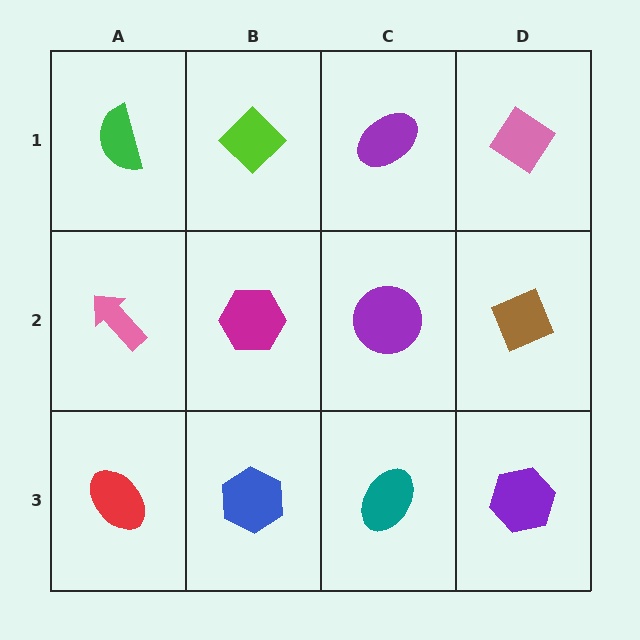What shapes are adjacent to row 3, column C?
A purple circle (row 2, column C), a blue hexagon (row 3, column B), a purple hexagon (row 3, column D).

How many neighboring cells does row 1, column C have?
3.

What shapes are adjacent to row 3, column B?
A magenta hexagon (row 2, column B), a red ellipse (row 3, column A), a teal ellipse (row 3, column C).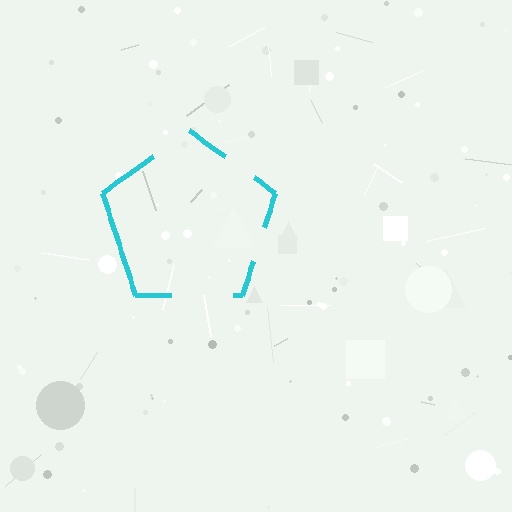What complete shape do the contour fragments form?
The contour fragments form a pentagon.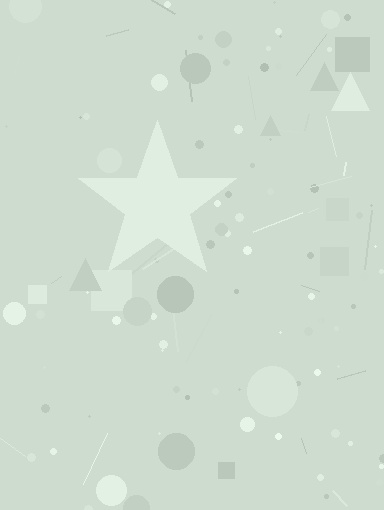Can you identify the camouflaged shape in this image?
The camouflaged shape is a star.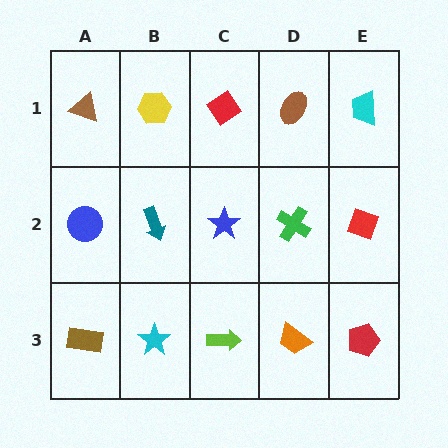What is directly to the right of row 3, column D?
A red pentagon.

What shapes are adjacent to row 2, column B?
A yellow hexagon (row 1, column B), a cyan star (row 3, column B), a blue circle (row 2, column A), a blue star (row 2, column C).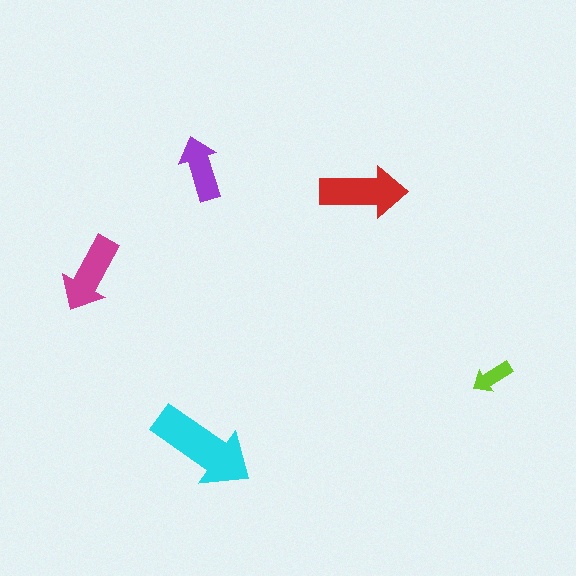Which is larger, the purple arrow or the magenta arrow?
The magenta one.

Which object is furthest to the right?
The lime arrow is rightmost.